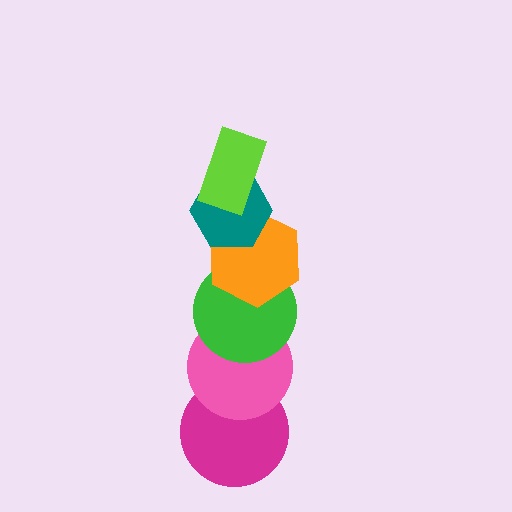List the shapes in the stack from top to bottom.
From top to bottom: the lime rectangle, the teal hexagon, the orange hexagon, the green circle, the pink circle, the magenta circle.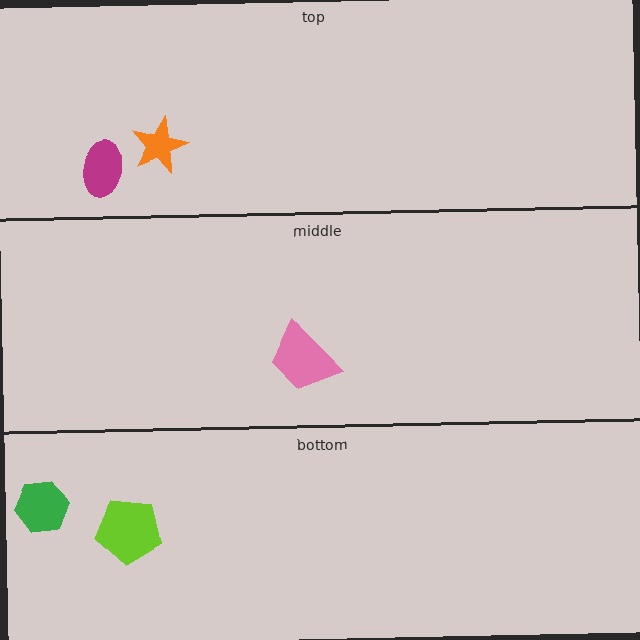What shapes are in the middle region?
The pink trapezoid.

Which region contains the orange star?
The top region.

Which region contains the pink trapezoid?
The middle region.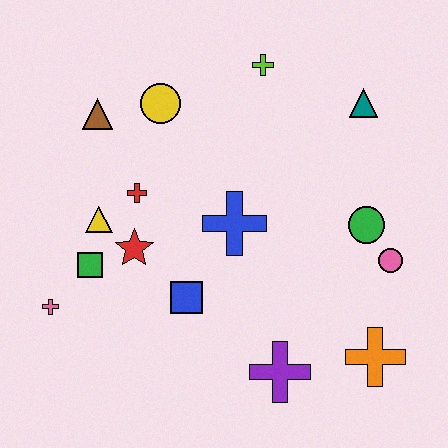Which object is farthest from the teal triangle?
The pink cross is farthest from the teal triangle.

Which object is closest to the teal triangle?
The lime cross is closest to the teal triangle.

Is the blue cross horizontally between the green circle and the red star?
Yes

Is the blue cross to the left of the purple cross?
Yes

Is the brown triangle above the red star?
Yes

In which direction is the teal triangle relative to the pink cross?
The teal triangle is to the right of the pink cross.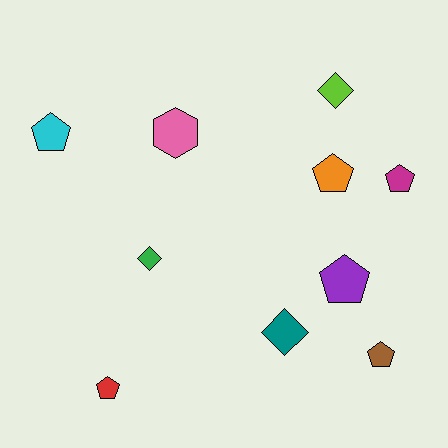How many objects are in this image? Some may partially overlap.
There are 10 objects.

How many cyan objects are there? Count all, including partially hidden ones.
There is 1 cyan object.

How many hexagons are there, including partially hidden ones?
There is 1 hexagon.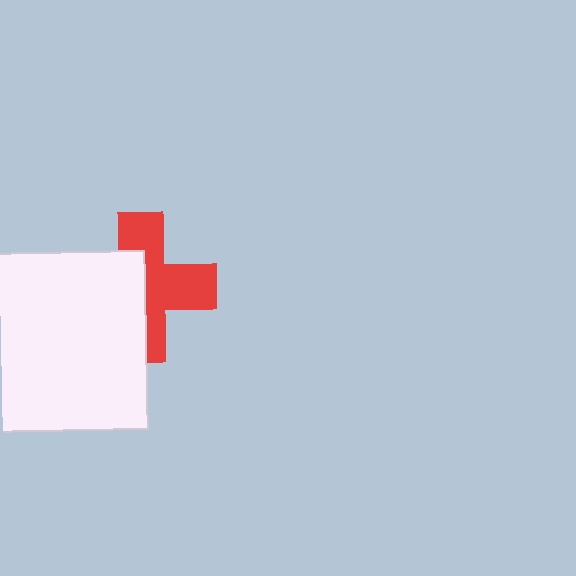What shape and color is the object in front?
The object in front is a white square.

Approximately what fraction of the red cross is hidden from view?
Roughly 45% of the red cross is hidden behind the white square.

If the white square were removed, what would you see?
You would see the complete red cross.